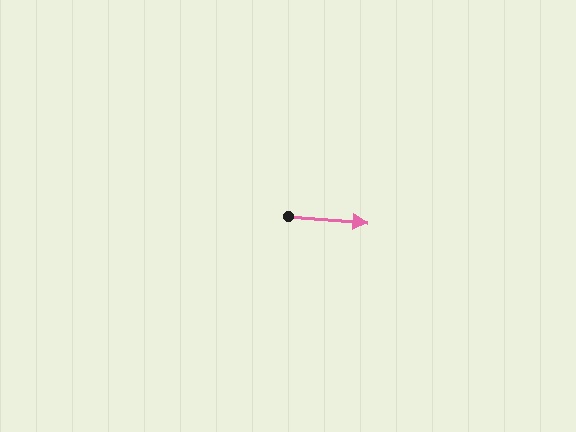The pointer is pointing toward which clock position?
Roughly 3 o'clock.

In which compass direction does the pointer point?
East.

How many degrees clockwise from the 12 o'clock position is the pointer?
Approximately 95 degrees.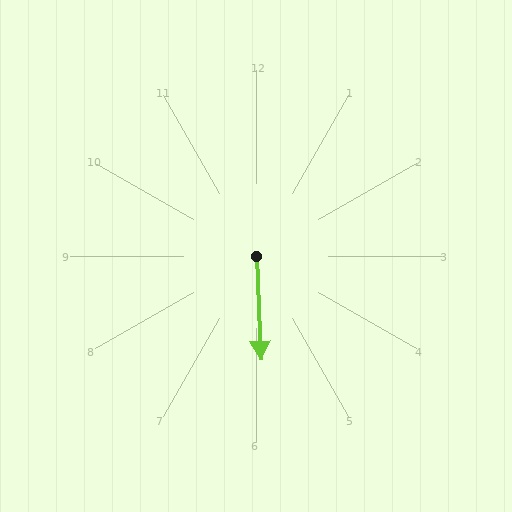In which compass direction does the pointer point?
South.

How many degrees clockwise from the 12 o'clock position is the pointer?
Approximately 177 degrees.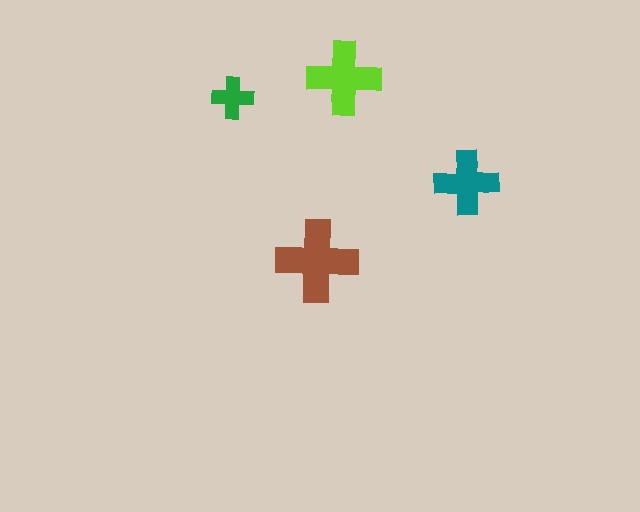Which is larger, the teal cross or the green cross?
The teal one.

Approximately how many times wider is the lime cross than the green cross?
About 2 times wider.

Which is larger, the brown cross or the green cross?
The brown one.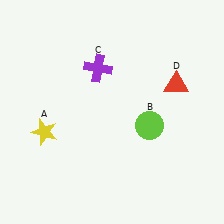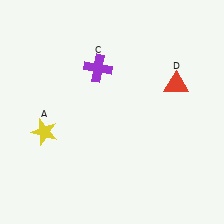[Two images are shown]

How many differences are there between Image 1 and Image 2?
There is 1 difference between the two images.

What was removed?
The lime circle (B) was removed in Image 2.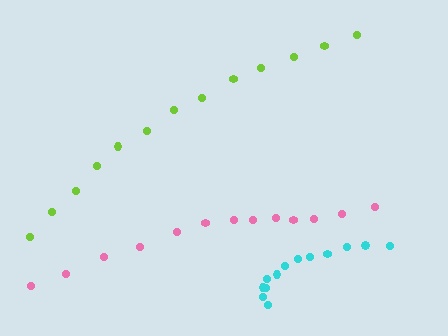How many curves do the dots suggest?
There are 3 distinct paths.